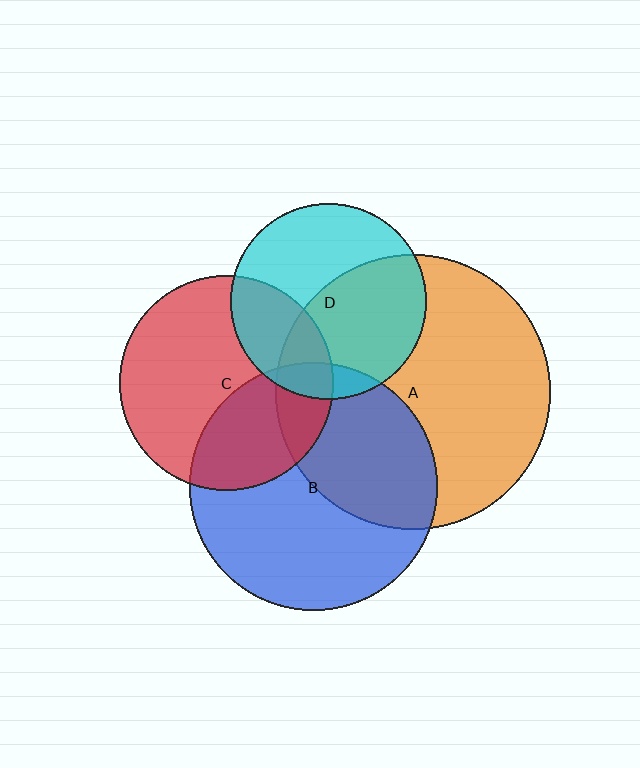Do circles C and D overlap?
Yes.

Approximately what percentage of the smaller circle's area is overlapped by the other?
Approximately 25%.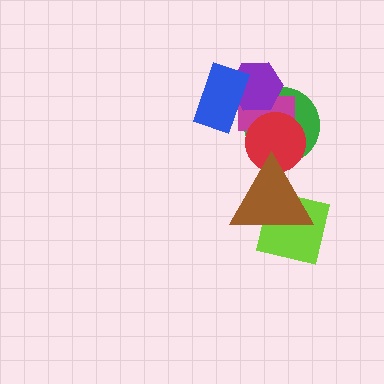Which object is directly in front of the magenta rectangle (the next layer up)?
The red circle is directly in front of the magenta rectangle.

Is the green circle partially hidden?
Yes, it is partially covered by another shape.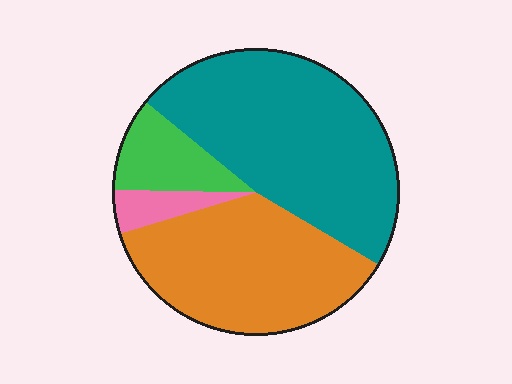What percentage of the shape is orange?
Orange takes up about three eighths (3/8) of the shape.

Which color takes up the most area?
Teal, at roughly 50%.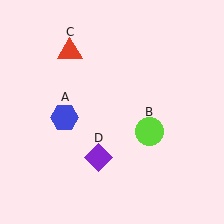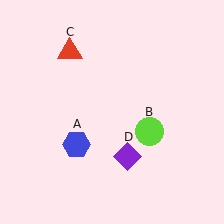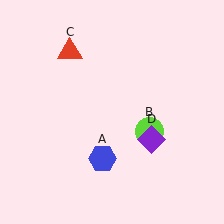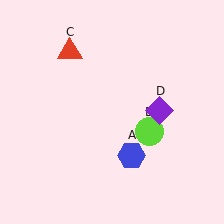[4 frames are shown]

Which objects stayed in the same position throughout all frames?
Lime circle (object B) and red triangle (object C) remained stationary.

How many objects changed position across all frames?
2 objects changed position: blue hexagon (object A), purple diamond (object D).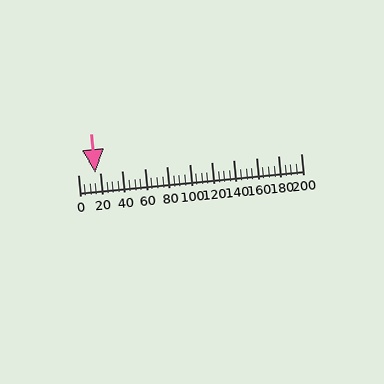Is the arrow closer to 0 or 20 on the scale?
The arrow is closer to 20.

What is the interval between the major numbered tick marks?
The major tick marks are spaced 20 units apart.